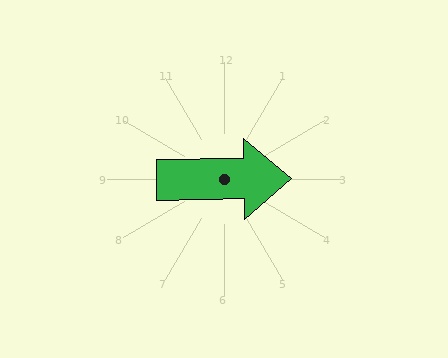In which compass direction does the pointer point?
East.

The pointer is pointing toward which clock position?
Roughly 3 o'clock.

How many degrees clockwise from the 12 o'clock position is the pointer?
Approximately 89 degrees.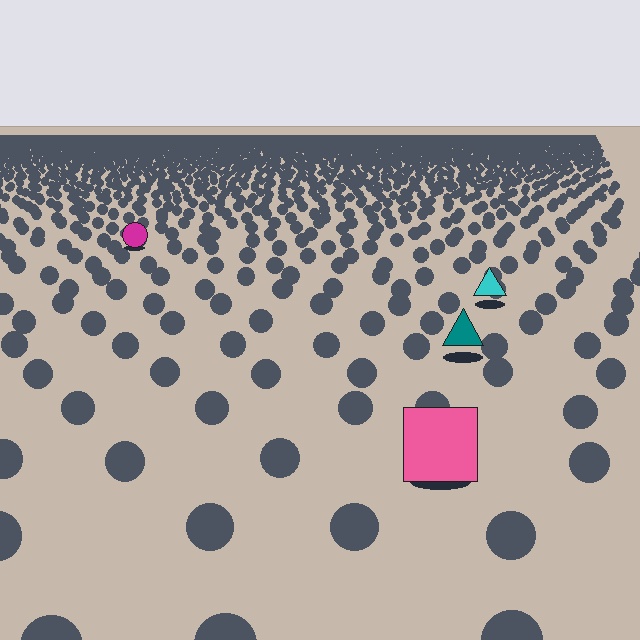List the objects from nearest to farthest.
From nearest to farthest: the pink square, the teal triangle, the cyan triangle, the magenta circle.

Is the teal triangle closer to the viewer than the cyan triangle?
Yes. The teal triangle is closer — you can tell from the texture gradient: the ground texture is coarser near it.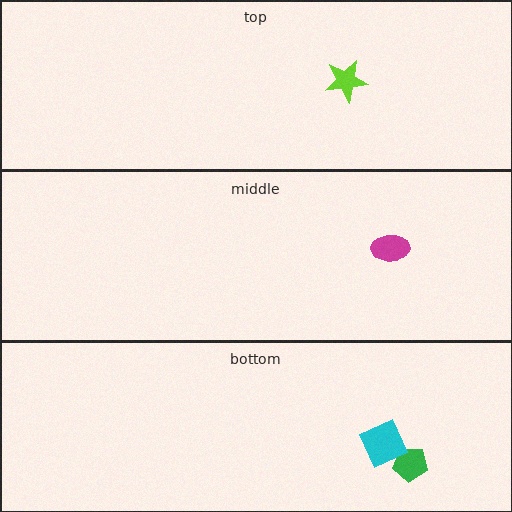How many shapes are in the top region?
1.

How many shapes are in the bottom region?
2.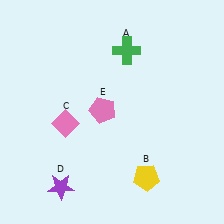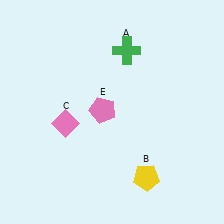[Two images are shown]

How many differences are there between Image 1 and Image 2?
There is 1 difference between the two images.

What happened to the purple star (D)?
The purple star (D) was removed in Image 2. It was in the bottom-left area of Image 1.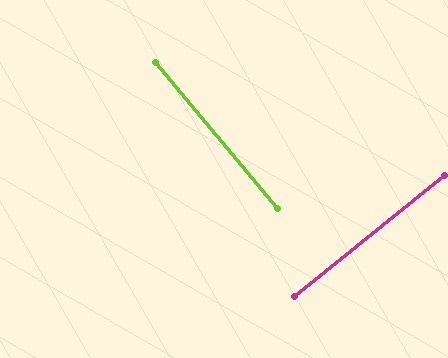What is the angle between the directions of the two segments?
Approximately 89 degrees.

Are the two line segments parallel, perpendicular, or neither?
Perpendicular — they meet at approximately 89°.